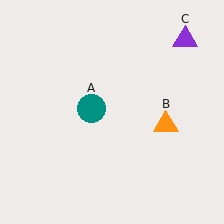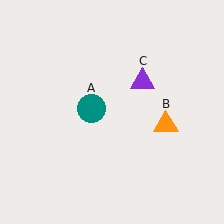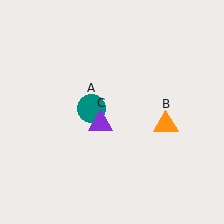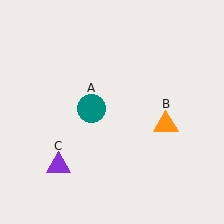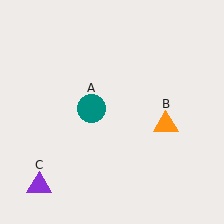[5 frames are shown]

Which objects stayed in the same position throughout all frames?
Teal circle (object A) and orange triangle (object B) remained stationary.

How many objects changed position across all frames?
1 object changed position: purple triangle (object C).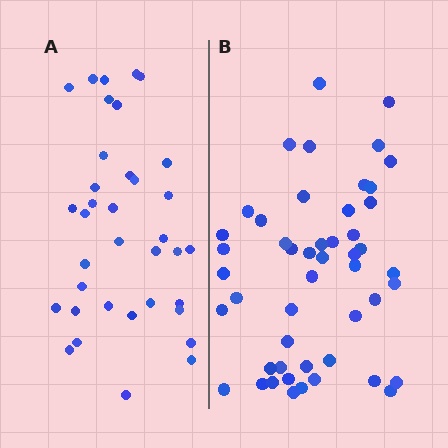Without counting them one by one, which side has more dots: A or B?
Region B (the right region) has more dots.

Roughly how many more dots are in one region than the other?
Region B has approximately 15 more dots than region A.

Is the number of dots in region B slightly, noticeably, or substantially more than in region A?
Region B has noticeably more, but not dramatically so. The ratio is roughly 1.4 to 1.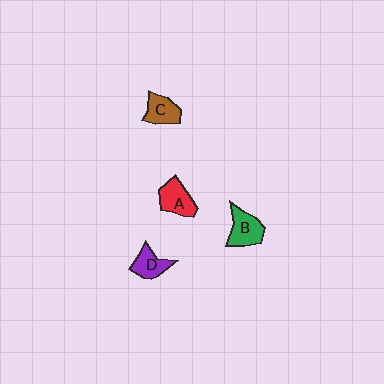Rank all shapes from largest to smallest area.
From largest to smallest: B (green), A (red), C (brown), D (purple).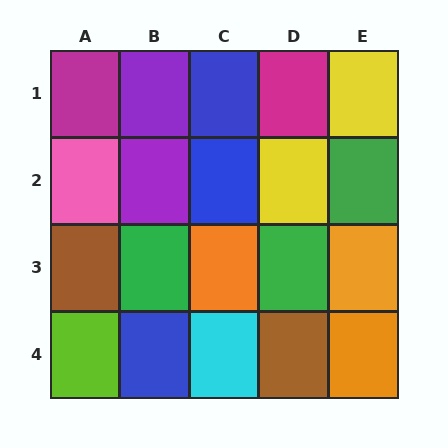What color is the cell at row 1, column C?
Blue.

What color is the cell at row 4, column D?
Brown.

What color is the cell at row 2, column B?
Purple.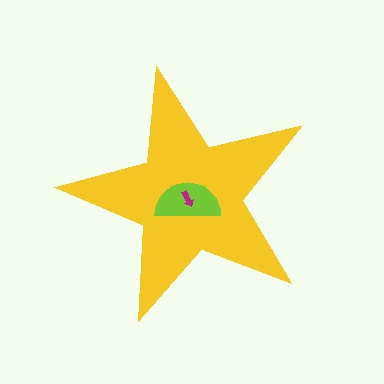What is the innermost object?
The magenta arrow.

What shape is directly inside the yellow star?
The lime semicircle.